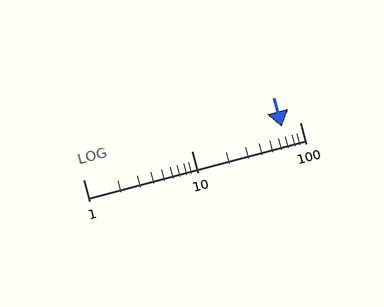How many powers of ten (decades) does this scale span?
The scale spans 2 decades, from 1 to 100.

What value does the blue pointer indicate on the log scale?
The pointer indicates approximately 69.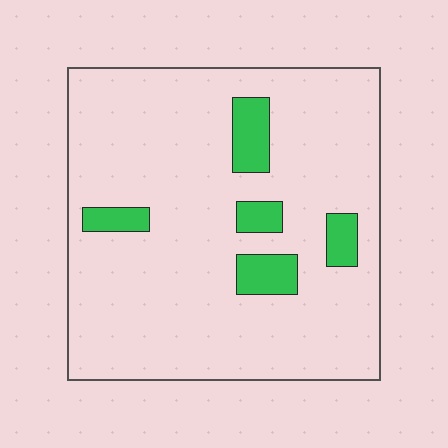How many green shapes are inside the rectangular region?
5.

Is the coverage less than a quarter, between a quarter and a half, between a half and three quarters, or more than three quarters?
Less than a quarter.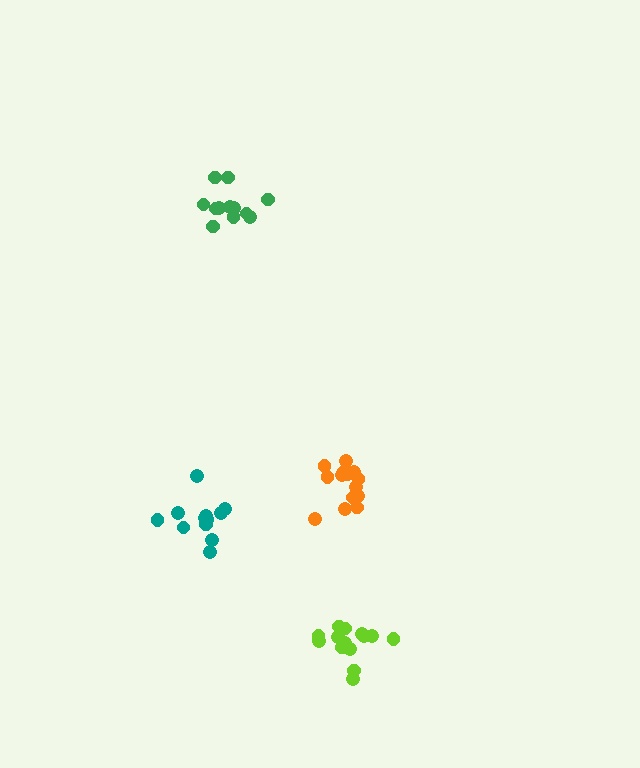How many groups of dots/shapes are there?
There are 4 groups.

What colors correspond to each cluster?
The clusters are colored: green, lime, teal, orange.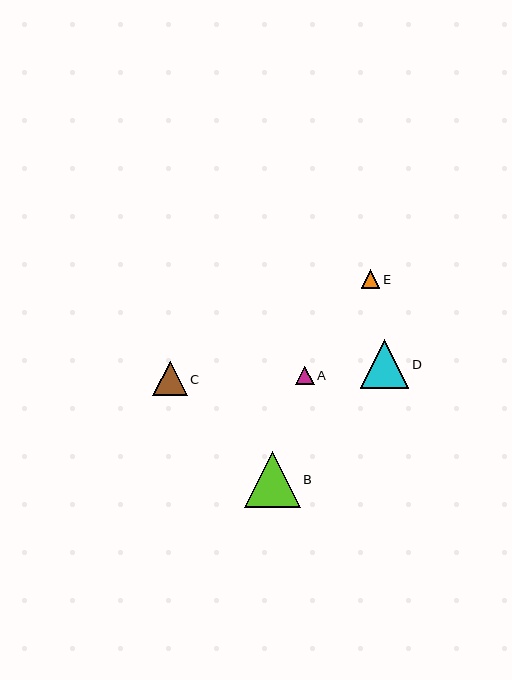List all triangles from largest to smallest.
From largest to smallest: B, D, C, E, A.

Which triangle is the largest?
Triangle B is the largest with a size of approximately 55 pixels.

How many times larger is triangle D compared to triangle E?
Triangle D is approximately 2.7 times the size of triangle E.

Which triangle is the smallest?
Triangle A is the smallest with a size of approximately 18 pixels.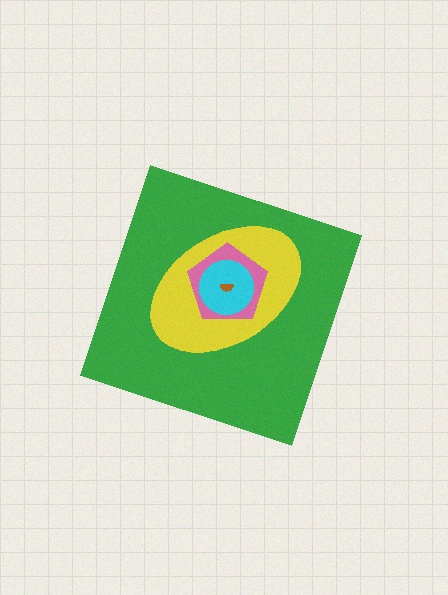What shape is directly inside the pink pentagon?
The cyan circle.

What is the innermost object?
The brown semicircle.